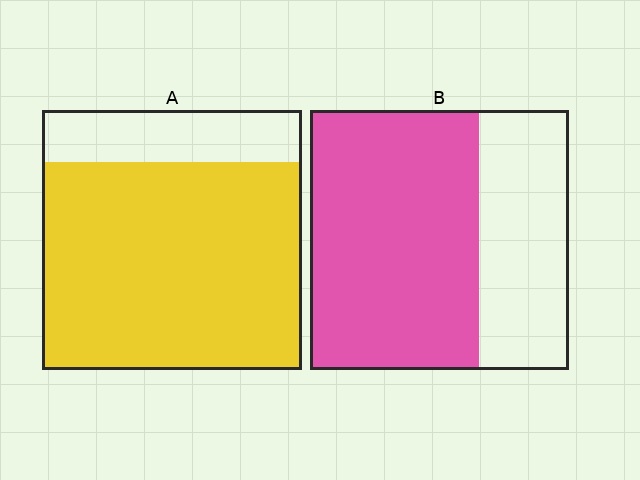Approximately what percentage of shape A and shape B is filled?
A is approximately 80% and B is approximately 65%.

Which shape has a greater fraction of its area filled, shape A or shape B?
Shape A.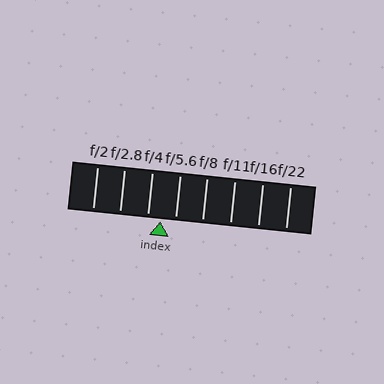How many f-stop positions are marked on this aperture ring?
There are 8 f-stop positions marked.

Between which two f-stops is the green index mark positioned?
The index mark is between f/4 and f/5.6.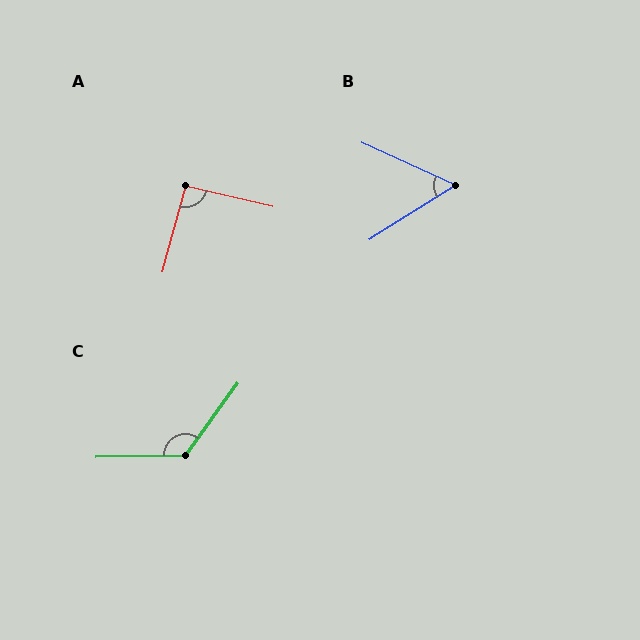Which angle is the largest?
C, at approximately 127 degrees.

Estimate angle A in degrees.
Approximately 92 degrees.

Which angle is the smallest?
B, at approximately 57 degrees.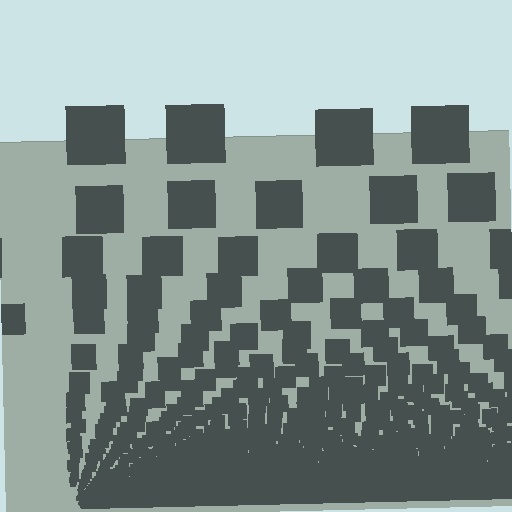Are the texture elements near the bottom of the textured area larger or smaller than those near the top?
Smaller. The gradient is inverted — elements near the bottom are smaller and denser.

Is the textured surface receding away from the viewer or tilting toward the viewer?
The surface appears to tilt toward the viewer. Texture elements get larger and sparser toward the top.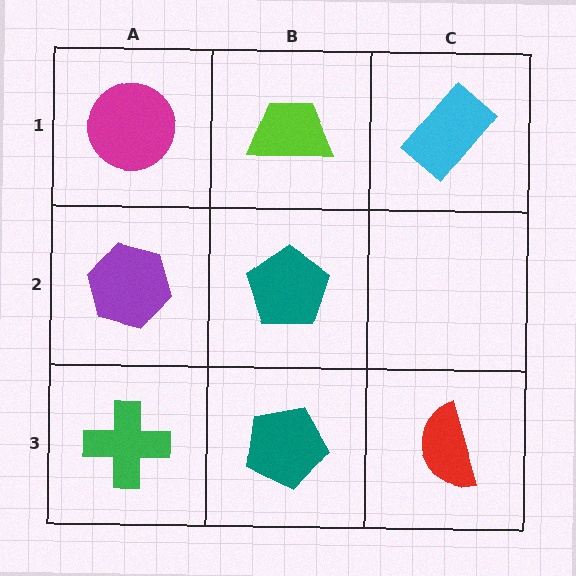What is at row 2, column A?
A purple hexagon.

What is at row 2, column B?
A teal pentagon.